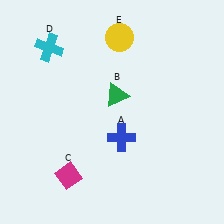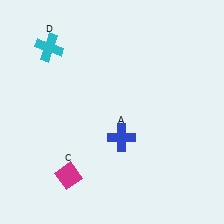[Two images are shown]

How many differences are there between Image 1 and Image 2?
There are 2 differences between the two images.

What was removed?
The green triangle (B), the yellow circle (E) were removed in Image 2.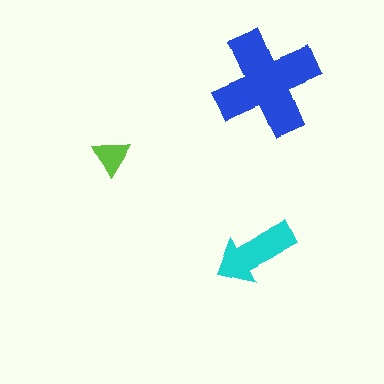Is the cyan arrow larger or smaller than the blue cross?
Smaller.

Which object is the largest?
The blue cross.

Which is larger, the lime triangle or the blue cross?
The blue cross.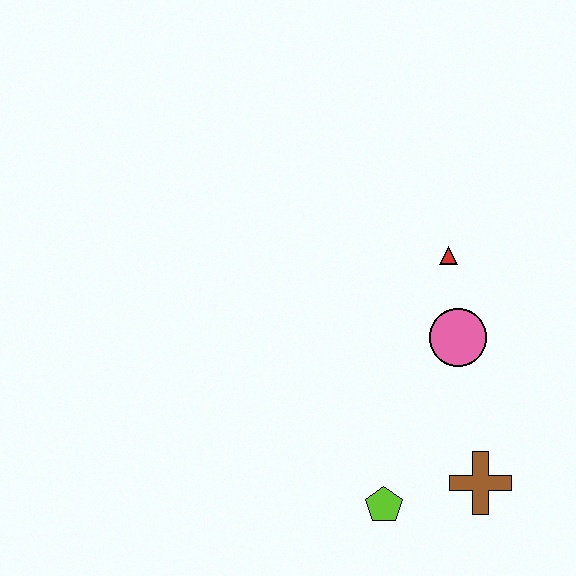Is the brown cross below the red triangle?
Yes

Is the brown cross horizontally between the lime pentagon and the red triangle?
No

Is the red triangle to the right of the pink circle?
No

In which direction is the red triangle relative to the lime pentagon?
The red triangle is above the lime pentagon.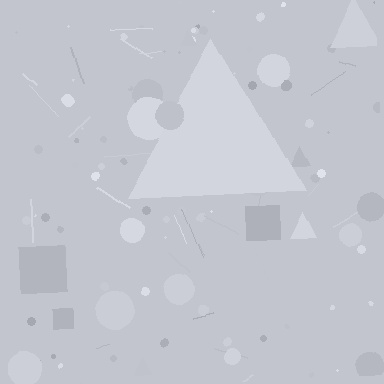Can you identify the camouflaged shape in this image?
The camouflaged shape is a triangle.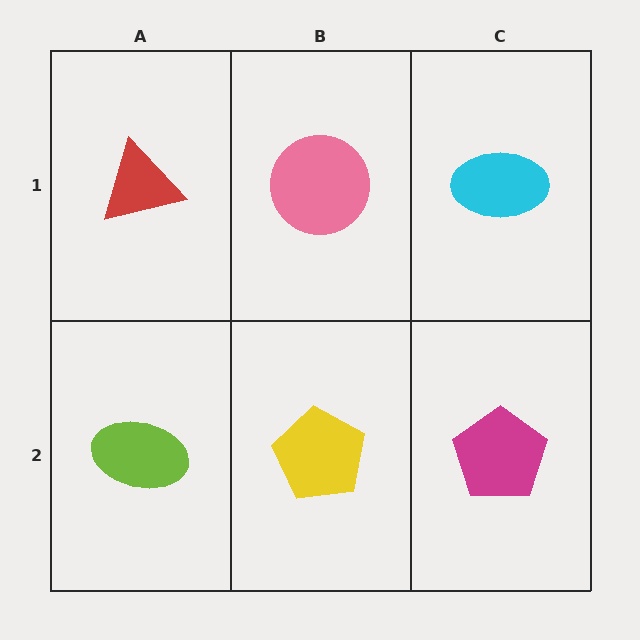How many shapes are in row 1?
3 shapes.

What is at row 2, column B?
A yellow pentagon.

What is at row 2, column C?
A magenta pentagon.